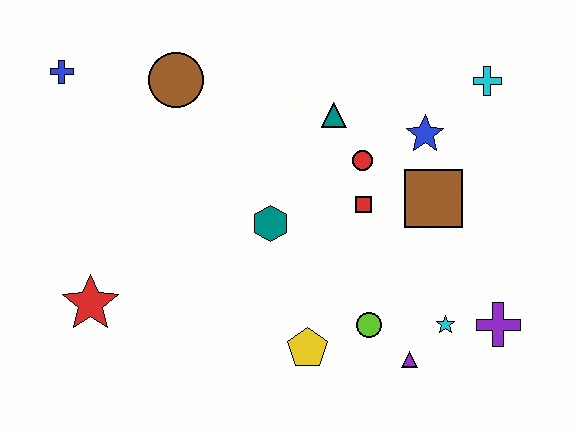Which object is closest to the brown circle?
The blue cross is closest to the brown circle.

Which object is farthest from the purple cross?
The blue cross is farthest from the purple cross.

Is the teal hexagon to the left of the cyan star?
Yes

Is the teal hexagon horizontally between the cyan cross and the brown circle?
Yes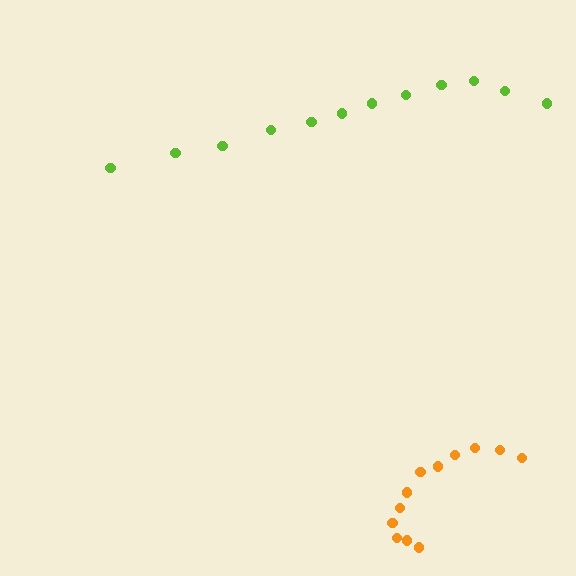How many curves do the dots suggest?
There are 2 distinct paths.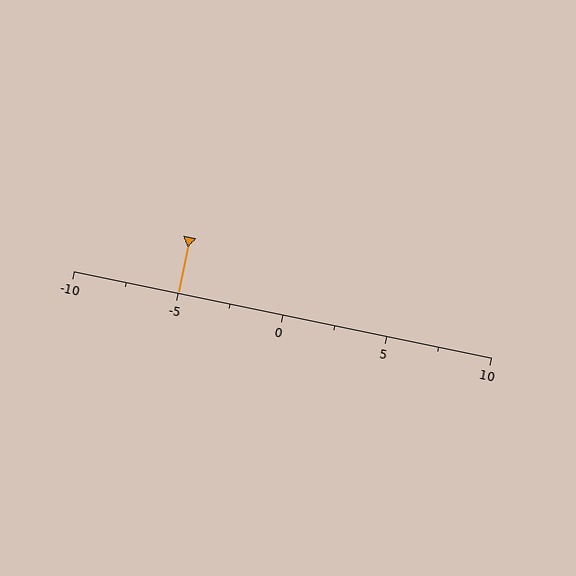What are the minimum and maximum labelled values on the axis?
The axis runs from -10 to 10.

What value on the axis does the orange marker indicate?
The marker indicates approximately -5.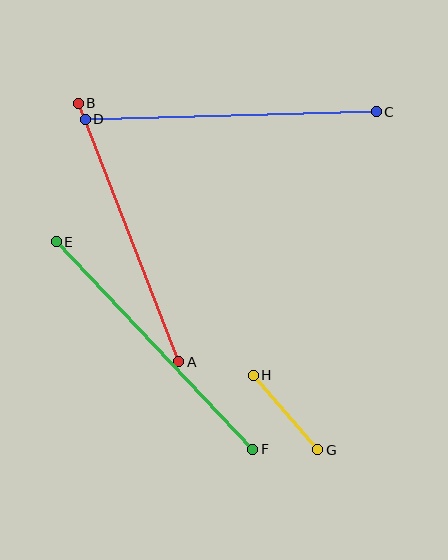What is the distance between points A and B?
The distance is approximately 277 pixels.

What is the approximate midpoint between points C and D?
The midpoint is at approximately (231, 116) pixels.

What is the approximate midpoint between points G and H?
The midpoint is at approximately (286, 413) pixels.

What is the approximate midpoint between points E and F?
The midpoint is at approximately (154, 346) pixels.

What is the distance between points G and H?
The distance is approximately 98 pixels.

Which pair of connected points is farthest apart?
Points C and D are farthest apart.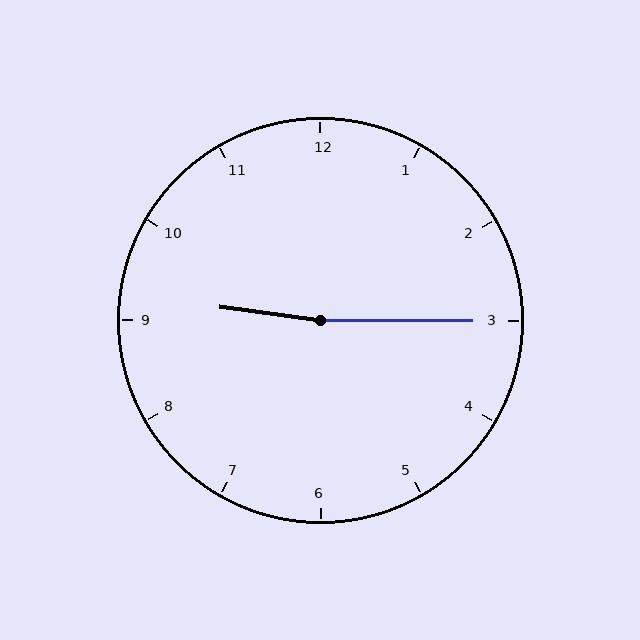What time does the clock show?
9:15.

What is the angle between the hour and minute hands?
Approximately 172 degrees.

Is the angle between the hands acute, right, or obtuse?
It is obtuse.